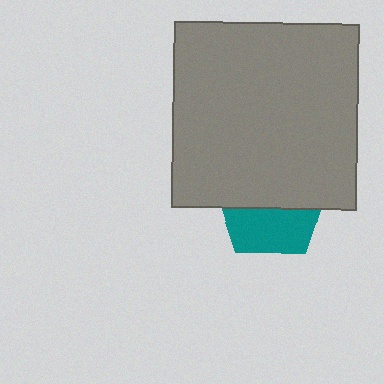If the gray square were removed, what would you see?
You would see the complete teal pentagon.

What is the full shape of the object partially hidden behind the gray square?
The partially hidden object is a teal pentagon.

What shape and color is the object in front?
The object in front is a gray square.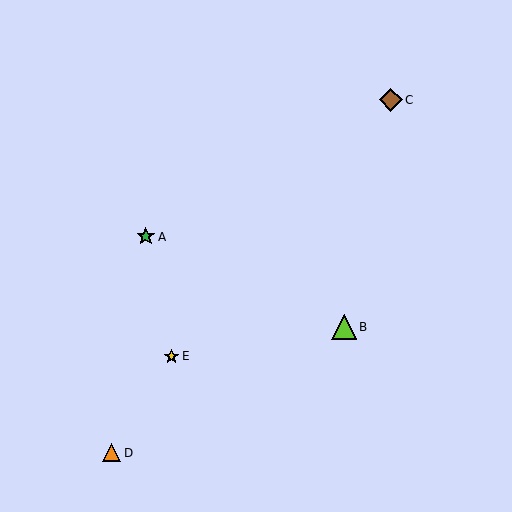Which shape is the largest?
The lime triangle (labeled B) is the largest.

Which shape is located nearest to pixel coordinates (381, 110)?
The brown diamond (labeled C) at (391, 100) is nearest to that location.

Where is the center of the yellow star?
The center of the yellow star is at (171, 356).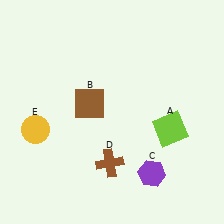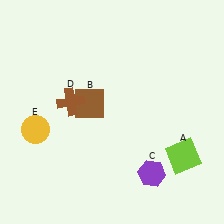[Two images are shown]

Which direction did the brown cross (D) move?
The brown cross (D) moved up.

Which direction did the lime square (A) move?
The lime square (A) moved down.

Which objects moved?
The objects that moved are: the lime square (A), the brown cross (D).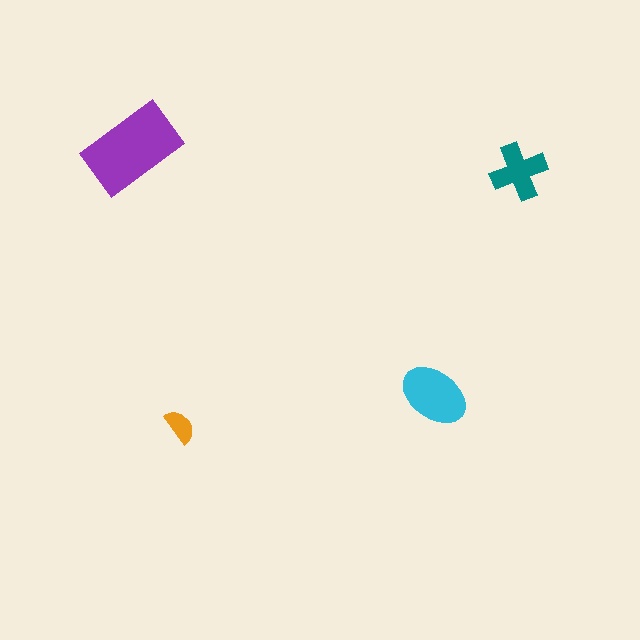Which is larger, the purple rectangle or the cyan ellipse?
The purple rectangle.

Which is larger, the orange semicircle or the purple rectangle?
The purple rectangle.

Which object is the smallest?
The orange semicircle.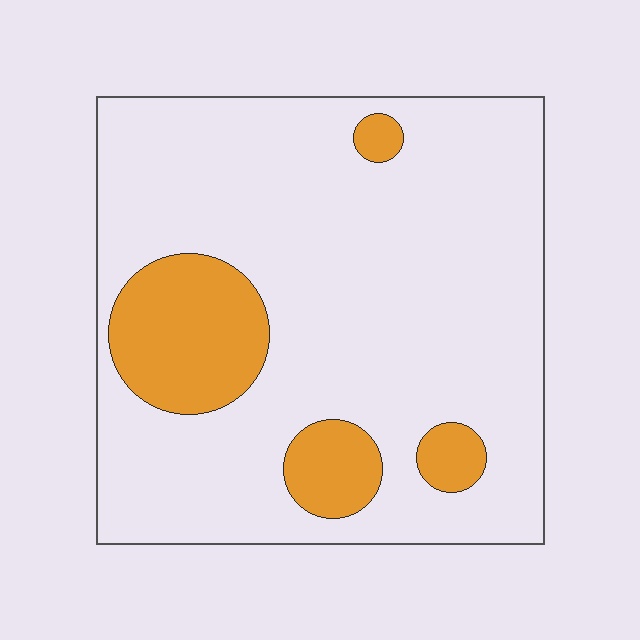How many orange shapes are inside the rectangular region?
4.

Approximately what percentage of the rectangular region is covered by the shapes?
Approximately 15%.